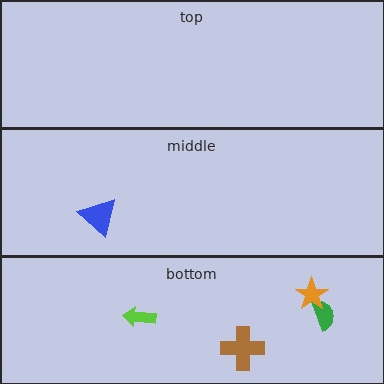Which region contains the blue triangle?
The middle region.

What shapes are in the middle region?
The blue triangle.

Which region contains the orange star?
The bottom region.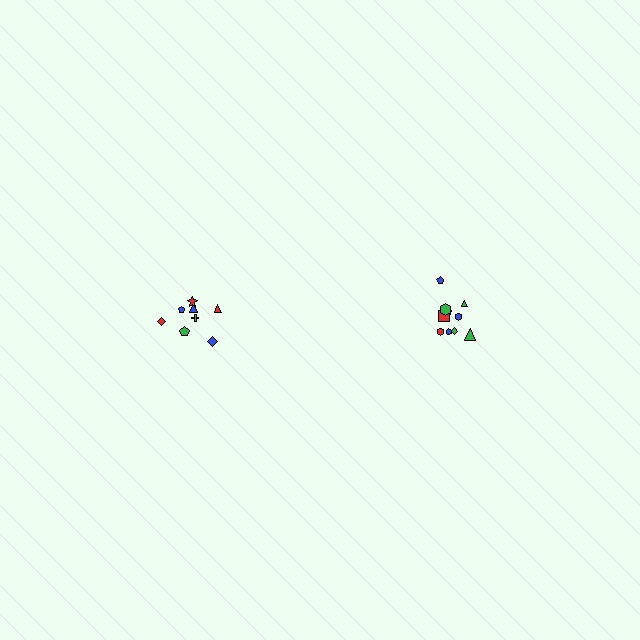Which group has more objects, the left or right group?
The right group.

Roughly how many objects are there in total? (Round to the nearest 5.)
Roughly 20 objects in total.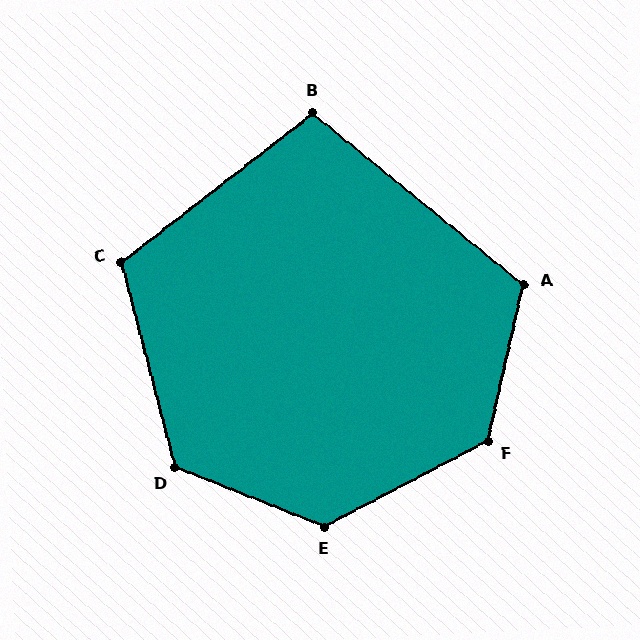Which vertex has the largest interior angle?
F, at approximately 131 degrees.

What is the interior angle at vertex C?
Approximately 113 degrees (obtuse).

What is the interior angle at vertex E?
Approximately 131 degrees (obtuse).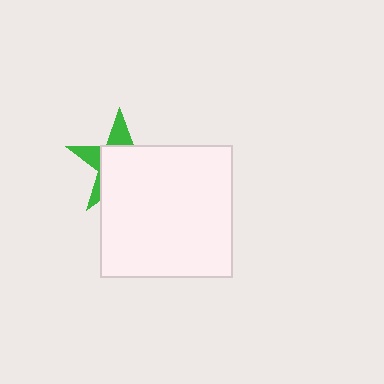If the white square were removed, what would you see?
You would see the complete green star.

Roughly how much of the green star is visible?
A small part of it is visible (roughly 32%).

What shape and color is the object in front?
The object in front is a white square.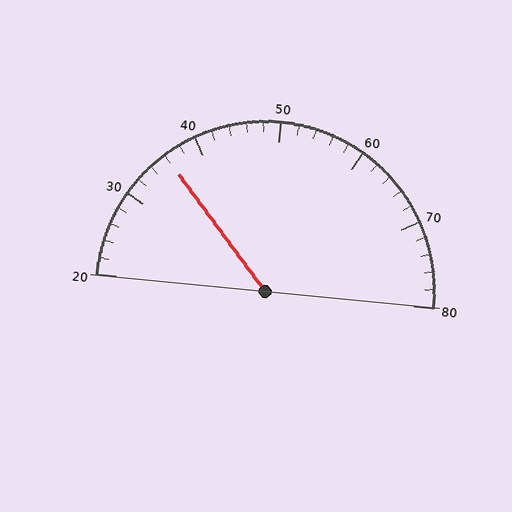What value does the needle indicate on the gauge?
The needle indicates approximately 36.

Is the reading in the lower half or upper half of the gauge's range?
The reading is in the lower half of the range (20 to 80).